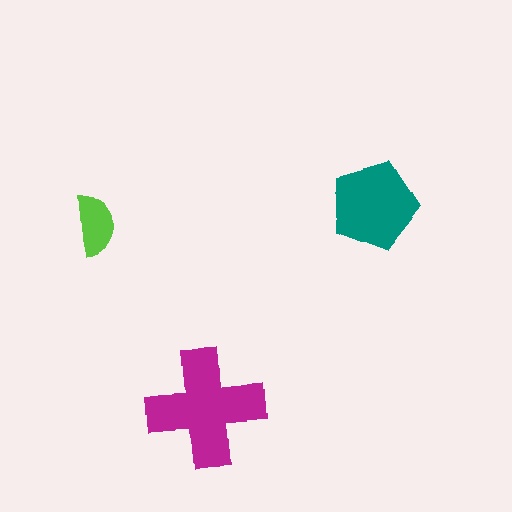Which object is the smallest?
The lime semicircle.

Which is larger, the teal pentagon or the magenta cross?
The magenta cross.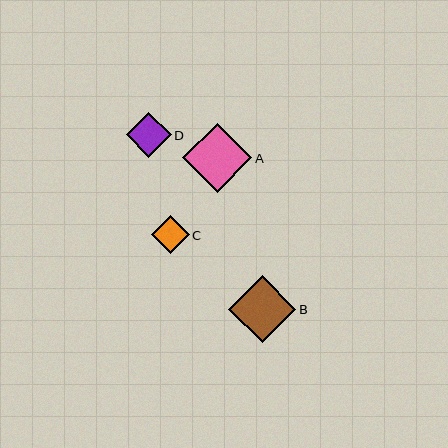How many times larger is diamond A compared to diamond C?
Diamond A is approximately 1.9 times the size of diamond C.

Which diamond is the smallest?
Diamond C is the smallest with a size of approximately 37 pixels.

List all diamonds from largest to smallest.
From largest to smallest: A, B, D, C.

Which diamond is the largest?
Diamond A is the largest with a size of approximately 69 pixels.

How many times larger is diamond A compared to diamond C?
Diamond A is approximately 1.9 times the size of diamond C.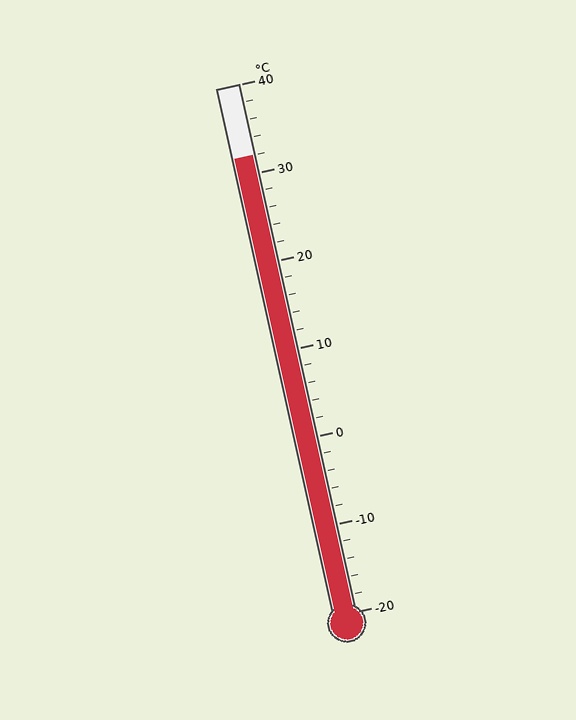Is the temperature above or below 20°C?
The temperature is above 20°C.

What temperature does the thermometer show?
The thermometer shows approximately 32°C.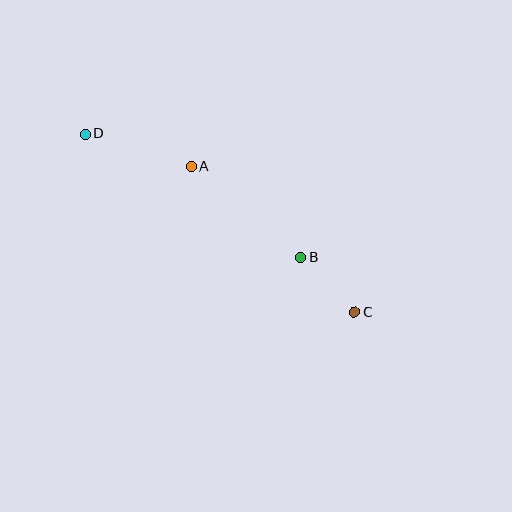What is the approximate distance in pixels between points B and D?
The distance between B and D is approximately 248 pixels.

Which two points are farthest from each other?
Points C and D are farthest from each other.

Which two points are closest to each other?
Points B and C are closest to each other.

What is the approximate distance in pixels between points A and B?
The distance between A and B is approximately 142 pixels.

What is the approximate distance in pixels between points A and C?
The distance between A and C is approximately 219 pixels.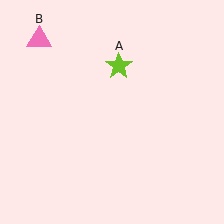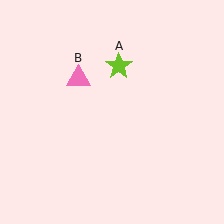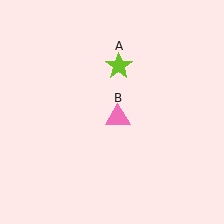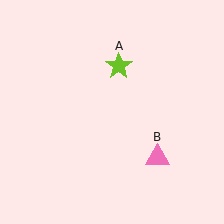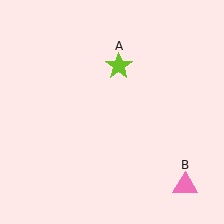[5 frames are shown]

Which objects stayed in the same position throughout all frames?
Lime star (object A) remained stationary.